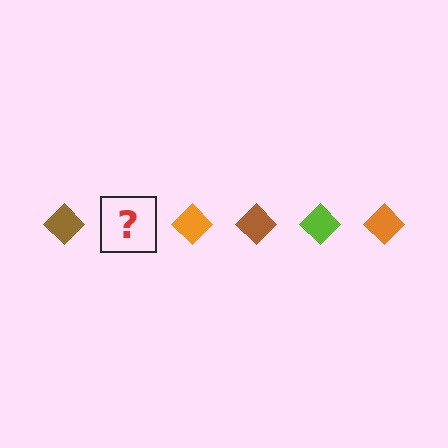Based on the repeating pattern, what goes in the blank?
The blank should be a lime diamond.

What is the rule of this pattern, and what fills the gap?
The rule is that the pattern cycles through brown, lime, orange diamonds. The gap should be filled with a lime diamond.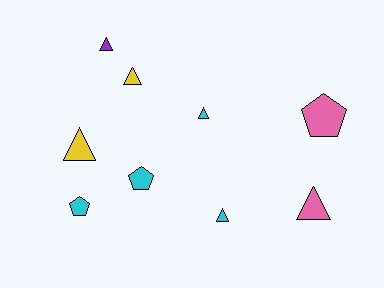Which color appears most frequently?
Cyan, with 4 objects.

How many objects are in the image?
There are 9 objects.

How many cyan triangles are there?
There are 2 cyan triangles.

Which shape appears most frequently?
Triangle, with 6 objects.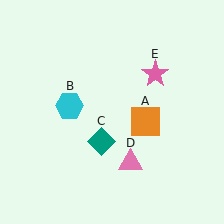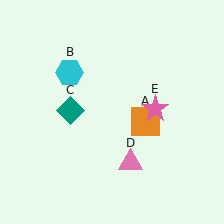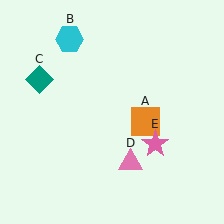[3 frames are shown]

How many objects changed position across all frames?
3 objects changed position: cyan hexagon (object B), teal diamond (object C), pink star (object E).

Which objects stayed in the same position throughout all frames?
Orange square (object A) and pink triangle (object D) remained stationary.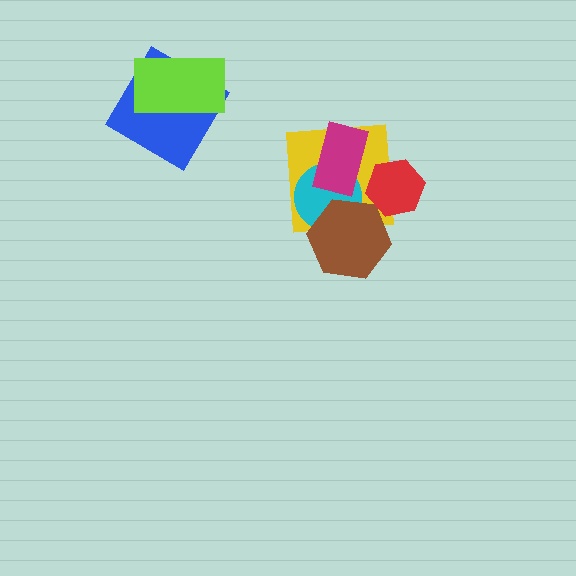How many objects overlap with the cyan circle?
3 objects overlap with the cyan circle.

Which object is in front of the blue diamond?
The lime rectangle is in front of the blue diamond.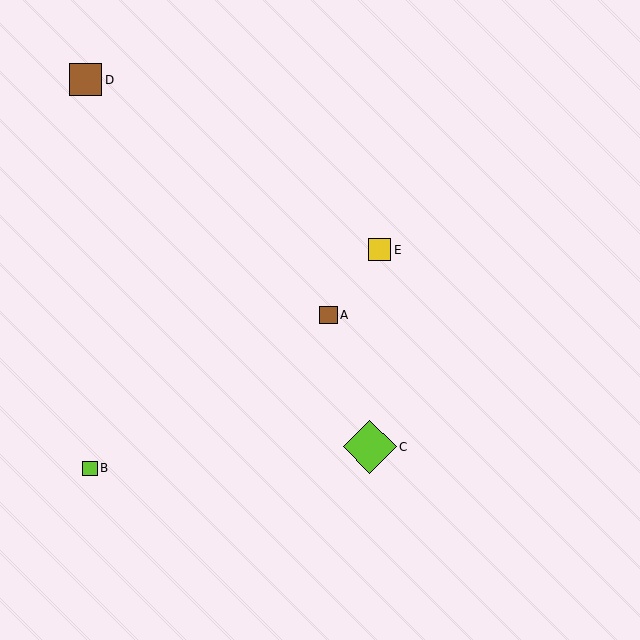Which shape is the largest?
The lime diamond (labeled C) is the largest.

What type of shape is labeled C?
Shape C is a lime diamond.